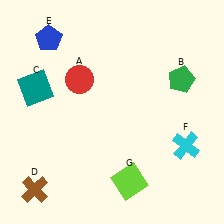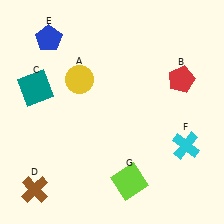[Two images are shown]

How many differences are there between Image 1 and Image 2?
There are 2 differences between the two images.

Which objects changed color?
A changed from red to yellow. B changed from green to red.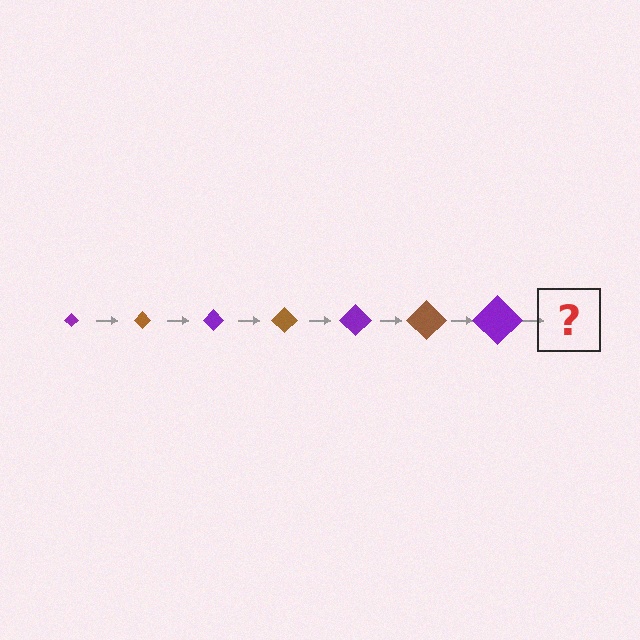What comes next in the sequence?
The next element should be a brown diamond, larger than the previous one.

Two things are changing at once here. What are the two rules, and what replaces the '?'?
The two rules are that the diamond grows larger each step and the color cycles through purple and brown. The '?' should be a brown diamond, larger than the previous one.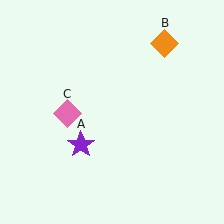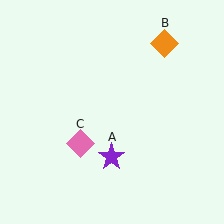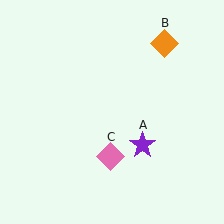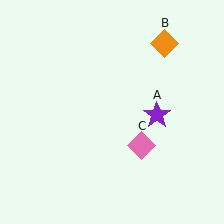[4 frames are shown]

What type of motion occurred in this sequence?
The purple star (object A), pink diamond (object C) rotated counterclockwise around the center of the scene.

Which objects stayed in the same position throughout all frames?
Orange diamond (object B) remained stationary.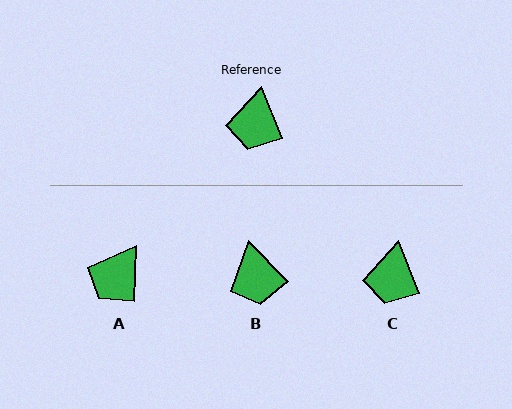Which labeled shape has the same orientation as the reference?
C.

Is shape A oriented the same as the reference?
No, it is off by about 23 degrees.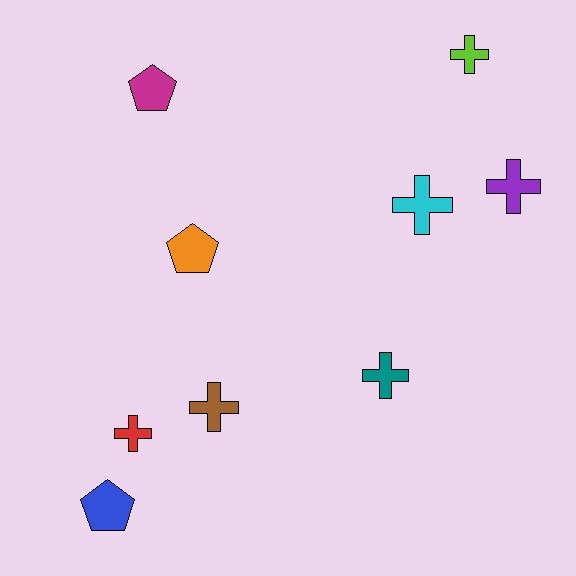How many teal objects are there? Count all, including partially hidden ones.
There is 1 teal object.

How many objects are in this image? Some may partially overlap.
There are 9 objects.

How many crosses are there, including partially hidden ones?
There are 6 crosses.